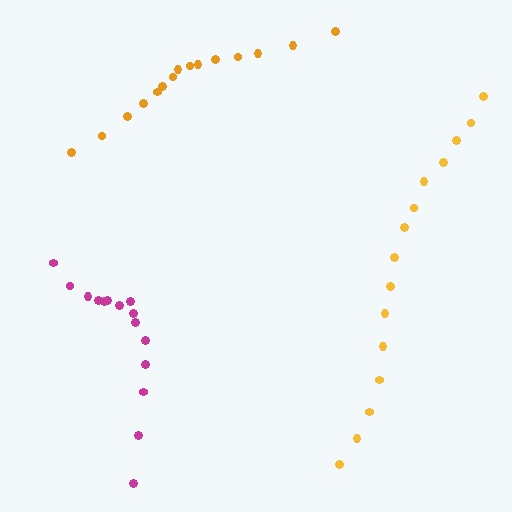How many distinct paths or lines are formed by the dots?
There are 3 distinct paths.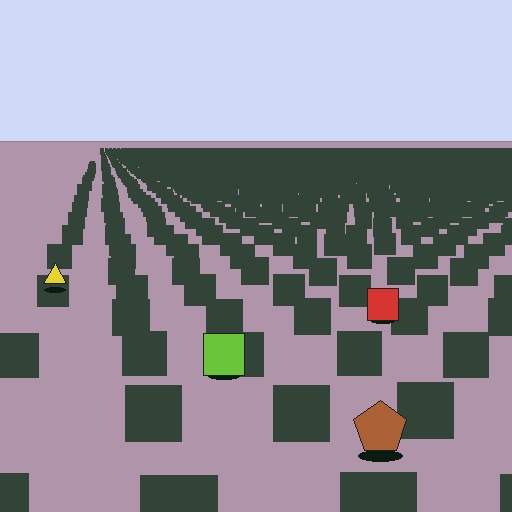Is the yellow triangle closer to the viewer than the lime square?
No. The lime square is closer — you can tell from the texture gradient: the ground texture is coarser near it.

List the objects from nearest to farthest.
From nearest to farthest: the brown pentagon, the lime square, the red square, the yellow triangle.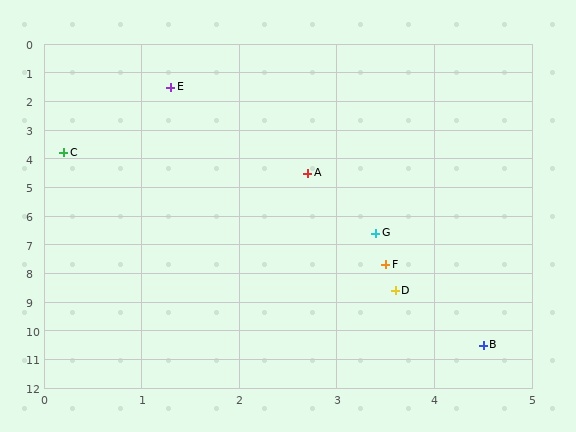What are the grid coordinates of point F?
Point F is at approximately (3.5, 7.7).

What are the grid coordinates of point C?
Point C is at approximately (0.2, 3.8).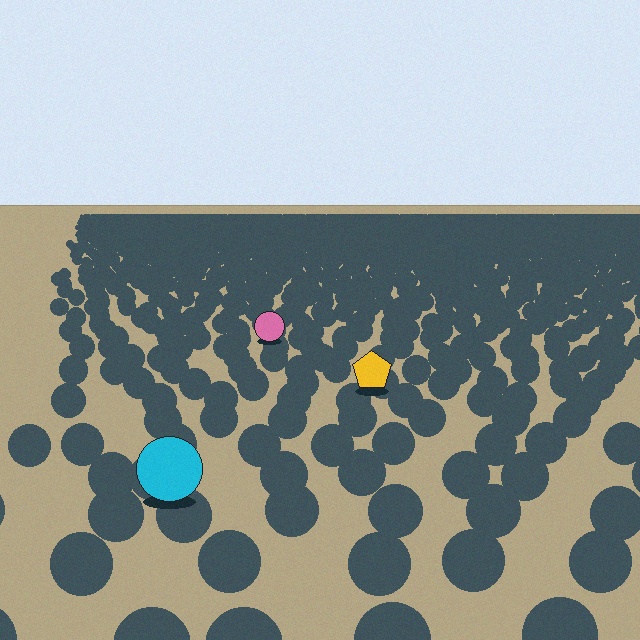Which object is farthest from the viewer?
The pink circle is farthest from the viewer. It appears smaller and the ground texture around it is denser.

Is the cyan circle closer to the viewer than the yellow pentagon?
Yes. The cyan circle is closer — you can tell from the texture gradient: the ground texture is coarser near it.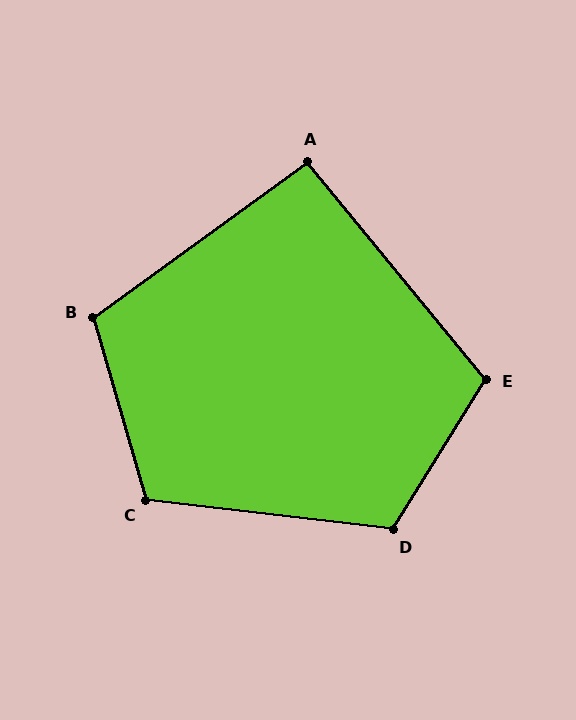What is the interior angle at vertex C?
Approximately 113 degrees (obtuse).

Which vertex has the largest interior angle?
D, at approximately 115 degrees.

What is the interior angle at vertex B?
Approximately 110 degrees (obtuse).